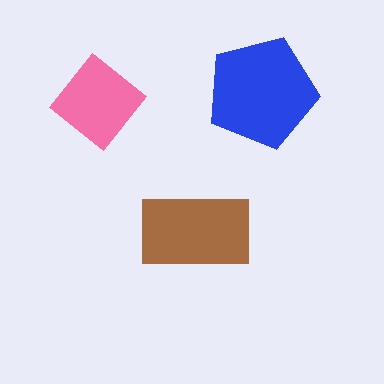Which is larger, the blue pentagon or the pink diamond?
The blue pentagon.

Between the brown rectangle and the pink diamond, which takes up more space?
The brown rectangle.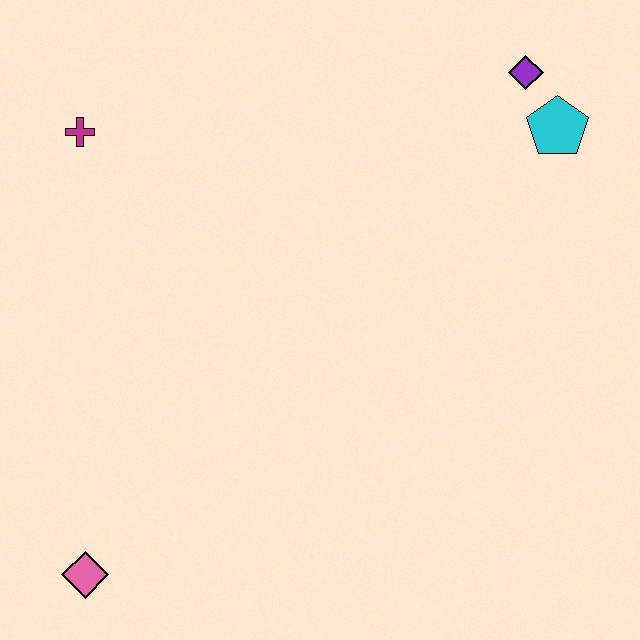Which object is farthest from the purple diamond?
The pink diamond is farthest from the purple diamond.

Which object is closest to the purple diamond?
The cyan pentagon is closest to the purple diamond.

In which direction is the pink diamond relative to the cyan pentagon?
The pink diamond is to the left of the cyan pentagon.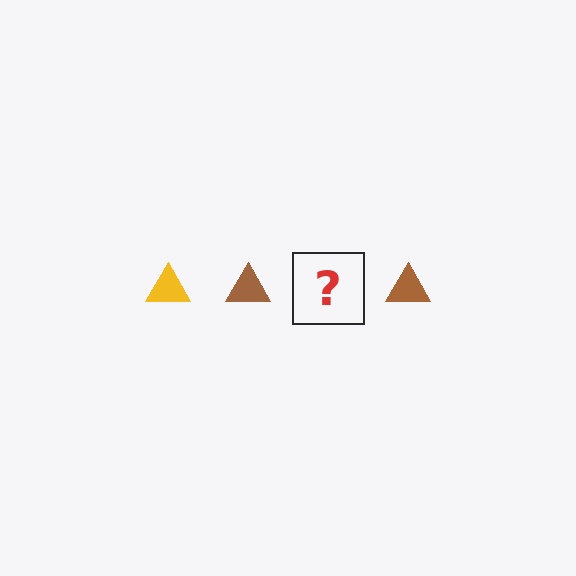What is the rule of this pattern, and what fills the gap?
The rule is that the pattern cycles through yellow, brown triangles. The gap should be filled with a yellow triangle.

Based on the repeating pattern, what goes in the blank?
The blank should be a yellow triangle.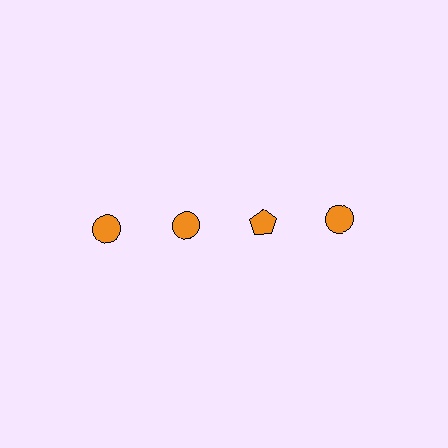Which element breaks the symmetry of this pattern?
The orange pentagon in the top row, center column breaks the symmetry. All other shapes are orange circles.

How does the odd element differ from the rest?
It has a different shape: pentagon instead of circle.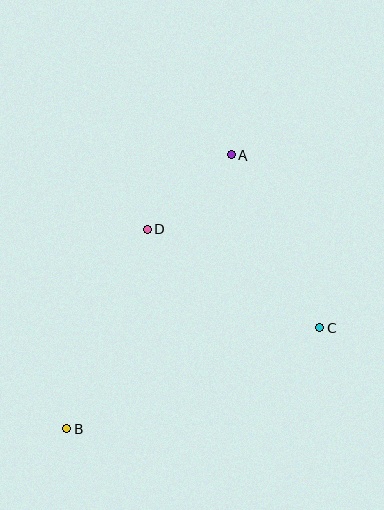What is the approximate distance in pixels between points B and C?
The distance between B and C is approximately 272 pixels.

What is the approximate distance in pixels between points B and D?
The distance between B and D is approximately 216 pixels.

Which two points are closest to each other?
Points A and D are closest to each other.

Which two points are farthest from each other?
Points A and B are farthest from each other.